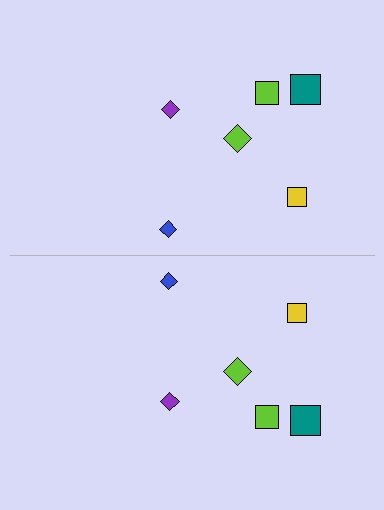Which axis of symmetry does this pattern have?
The pattern has a horizontal axis of symmetry running through the center of the image.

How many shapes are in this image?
There are 12 shapes in this image.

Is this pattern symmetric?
Yes, this pattern has bilateral (reflection) symmetry.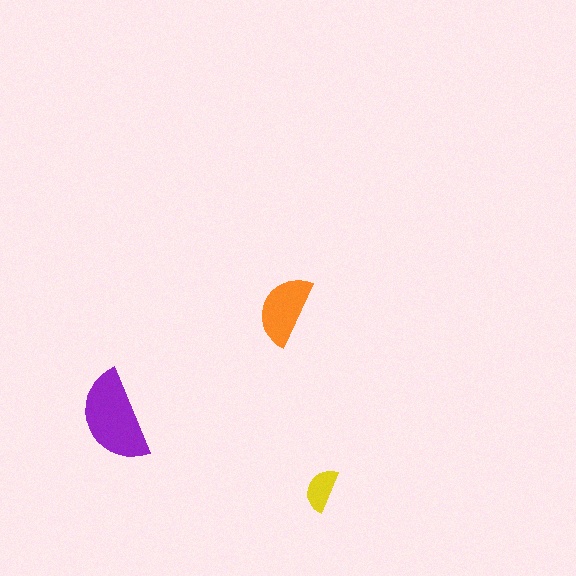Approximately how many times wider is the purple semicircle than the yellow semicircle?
About 2 times wider.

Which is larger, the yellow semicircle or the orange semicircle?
The orange one.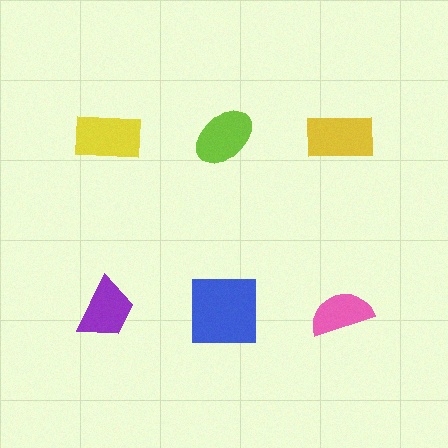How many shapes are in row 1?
3 shapes.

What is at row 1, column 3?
A yellow rectangle.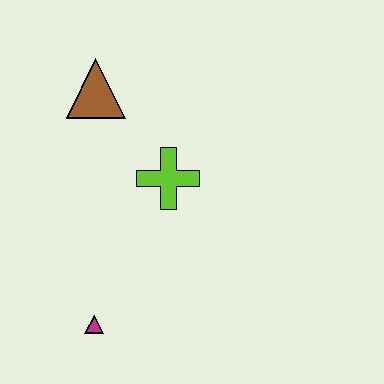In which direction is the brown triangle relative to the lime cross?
The brown triangle is above the lime cross.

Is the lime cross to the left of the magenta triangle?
No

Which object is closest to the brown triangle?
The lime cross is closest to the brown triangle.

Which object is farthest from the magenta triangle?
The brown triangle is farthest from the magenta triangle.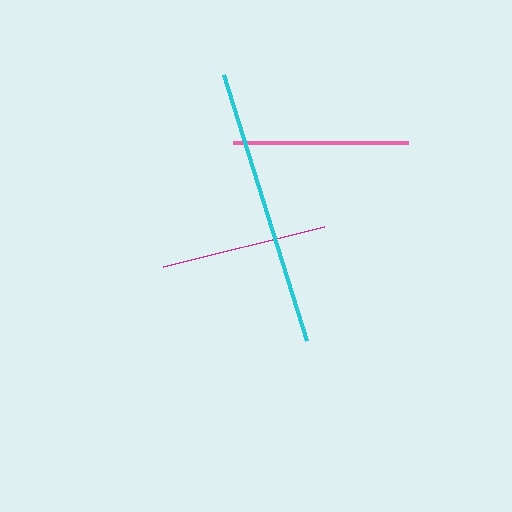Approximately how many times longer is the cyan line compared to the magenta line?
The cyan line is approximately 1.7 times the length of the magenta line.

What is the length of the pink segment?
The pink segment is approximately 176 pixels long.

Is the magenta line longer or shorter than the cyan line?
The cyan line is longer than the magenta line.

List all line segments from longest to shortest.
From longest to shortest: cyan, pink, magenta.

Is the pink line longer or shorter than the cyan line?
The cyan line is longer than the pink line.